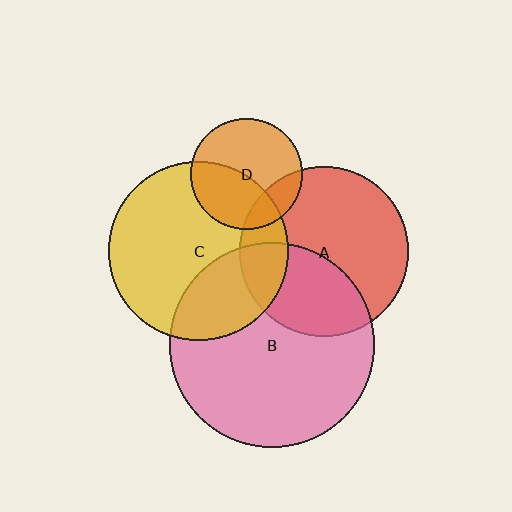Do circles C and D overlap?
Yes.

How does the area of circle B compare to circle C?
Approximately 1.3 times.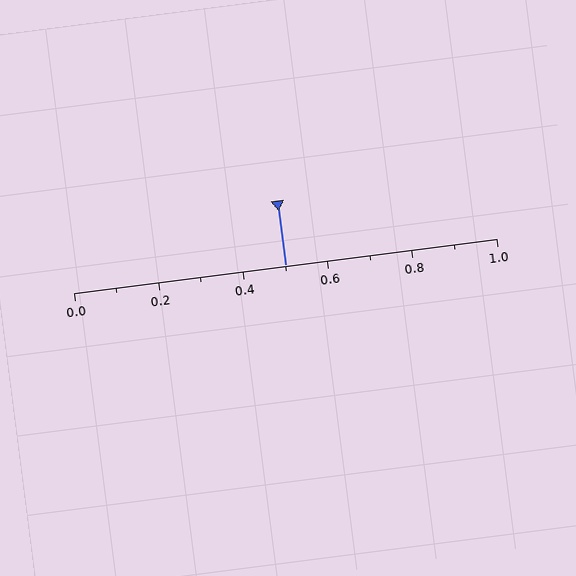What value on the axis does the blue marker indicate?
The marker indicates approximately 0.5.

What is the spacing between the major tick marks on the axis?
The major ticks are spaced 0.2 apart.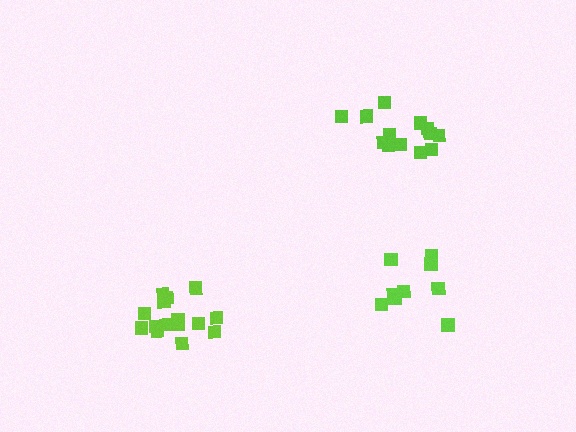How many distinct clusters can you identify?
There are 3 distinct clusters.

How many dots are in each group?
Group 1: 15 dots, Group 2: 9 dots, Group 3: 13 dots (37 total).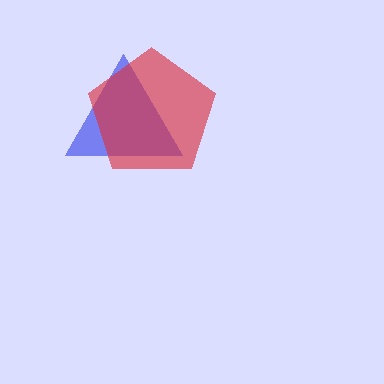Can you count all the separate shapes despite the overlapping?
Yes, there are 2 separate shapes.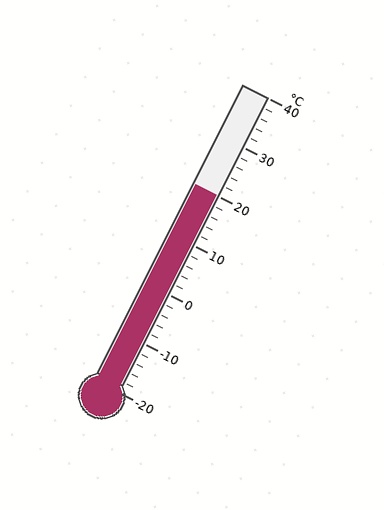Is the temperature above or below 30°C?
The temperature is below 30°C.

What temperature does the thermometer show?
The thermometer shows approximately 20°C.